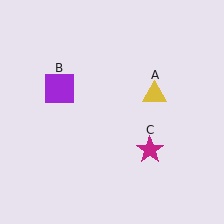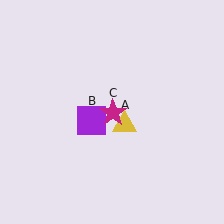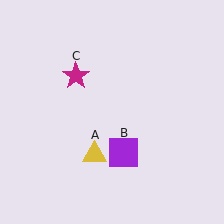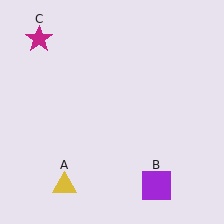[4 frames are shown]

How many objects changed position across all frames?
3 objects changed position: yellow triangle (object A), purple square (object B), magenta star (object C).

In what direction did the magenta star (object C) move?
The magenta star (object C) moved up and to the left.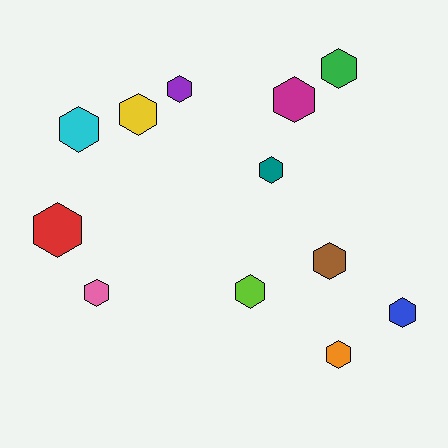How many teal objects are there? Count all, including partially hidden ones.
There is 1 teal object.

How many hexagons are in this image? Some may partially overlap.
There are 12 hexagons.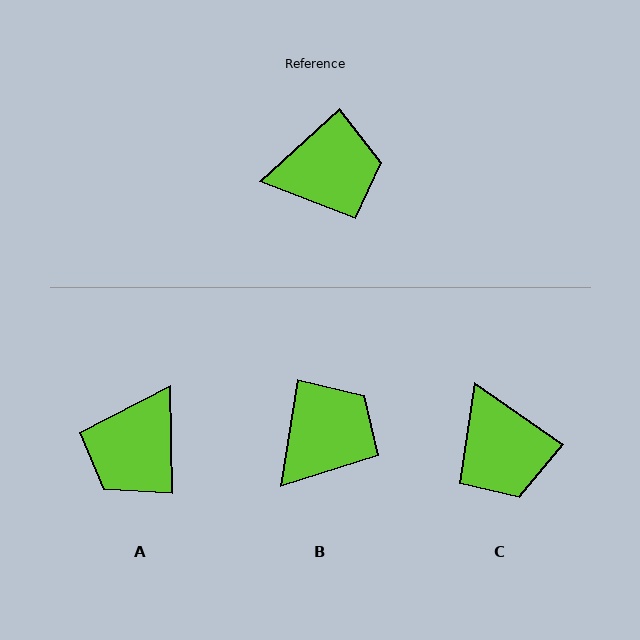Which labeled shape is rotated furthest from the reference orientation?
A, about 131 degrees away.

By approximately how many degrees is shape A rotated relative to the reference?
Approximately 131 degrees clockwise.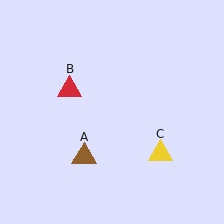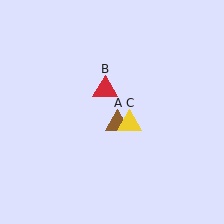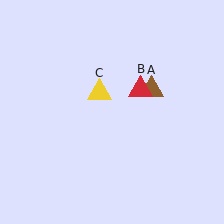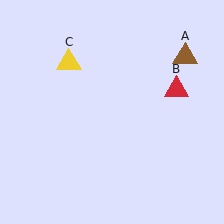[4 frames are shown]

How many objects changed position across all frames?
3 objects changed position: brown triangle (object A), red triangle (object B), yellow triangle (object C).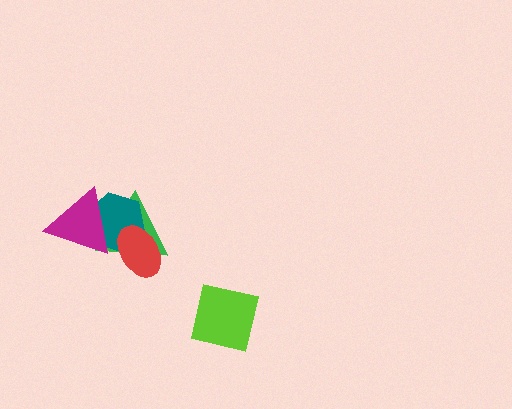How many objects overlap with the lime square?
0 objects overlap with the lime square.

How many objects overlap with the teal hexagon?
3 objects overlap with the teal hexagon.